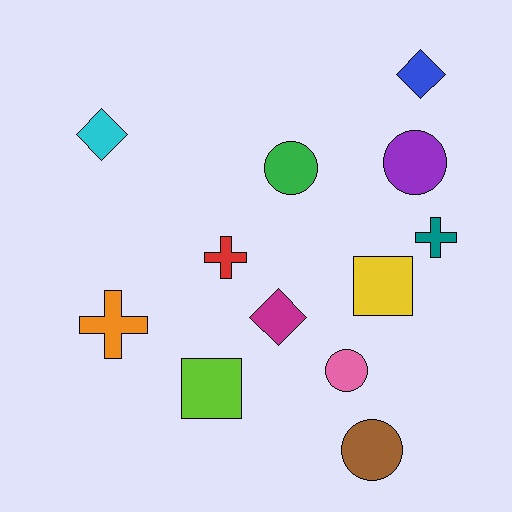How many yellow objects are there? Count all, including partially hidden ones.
There is 1 yellow object.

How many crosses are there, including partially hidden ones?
There are 3 crosses.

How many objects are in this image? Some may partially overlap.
There are 12 objects.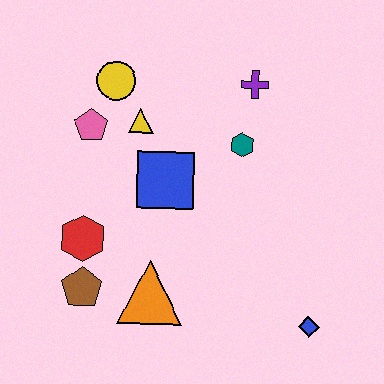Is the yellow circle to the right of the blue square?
No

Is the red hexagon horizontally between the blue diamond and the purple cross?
No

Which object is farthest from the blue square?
The blue diamond is farthest from the blue square.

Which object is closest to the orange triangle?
The brown pentagon is closest to the orange triangle.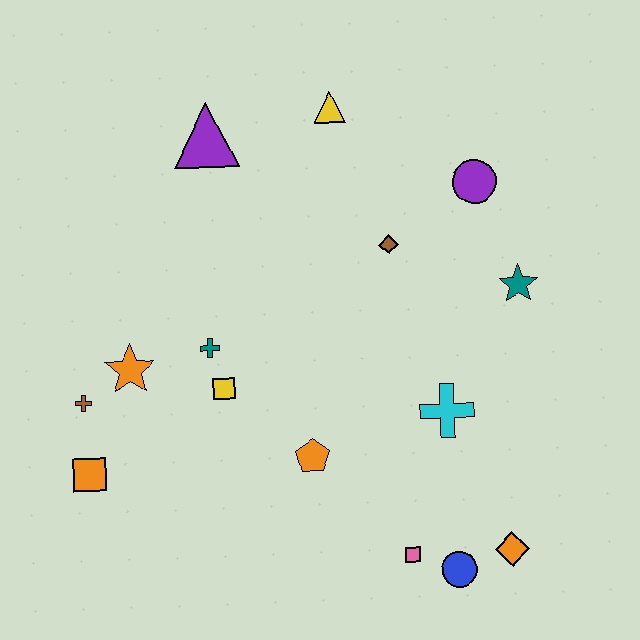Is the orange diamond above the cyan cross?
No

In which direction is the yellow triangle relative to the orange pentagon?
The yellow triangle is above the orange pentagon.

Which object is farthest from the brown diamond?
The orange square is farthest from the brown diamond.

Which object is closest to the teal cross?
The yellow square is closest to the teal cross.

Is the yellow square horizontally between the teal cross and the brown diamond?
Yes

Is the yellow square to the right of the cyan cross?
No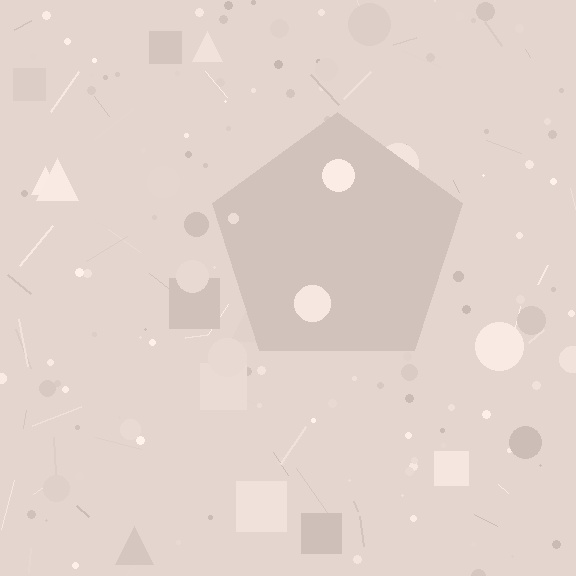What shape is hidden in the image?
A pentagon is hidden in the image.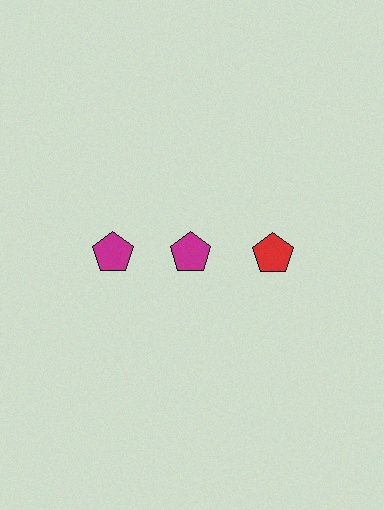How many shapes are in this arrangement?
There are 3 shapes arranged in a grid pattern.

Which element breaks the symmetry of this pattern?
The red pentagon in the top row, center column breaks the symmetry. All other shapes are magenta pentagons.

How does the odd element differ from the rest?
It has a different color: red instead of magenta.